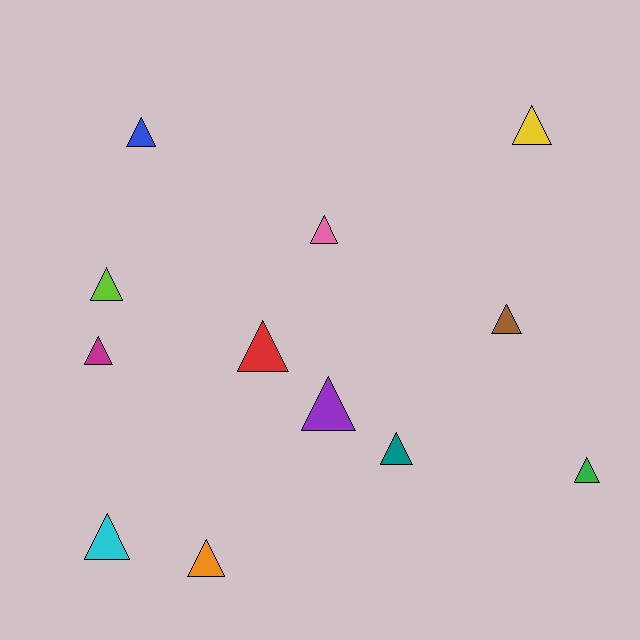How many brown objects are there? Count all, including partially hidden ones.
There is 1 brown object.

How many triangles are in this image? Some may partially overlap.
There are 12 triangles.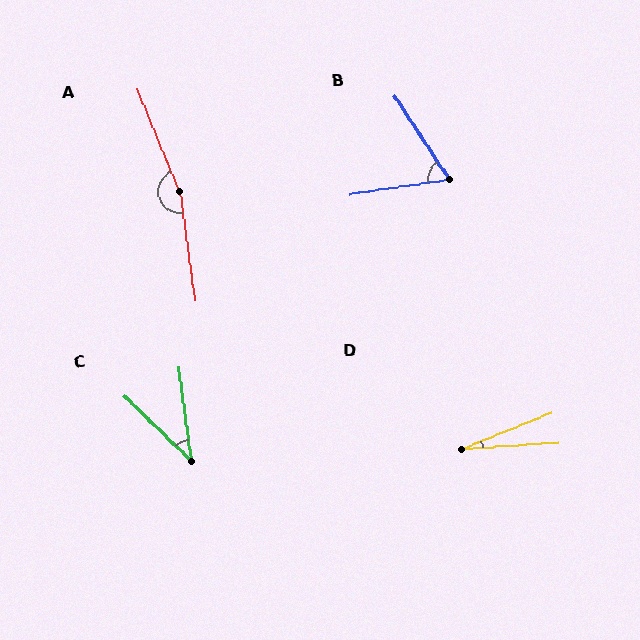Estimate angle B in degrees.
Approximately 65 degrees.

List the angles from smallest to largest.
D (18°), C (38°), B (65°), A (166°).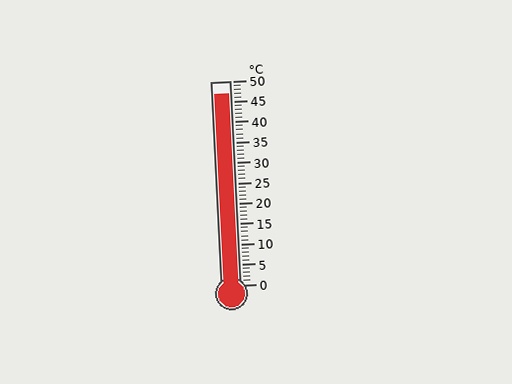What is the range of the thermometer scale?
The thermometer scale ranges from 0°C to 50°C.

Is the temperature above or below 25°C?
The temperature is above 25°C.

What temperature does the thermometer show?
The thermometer shows approximately 47°C.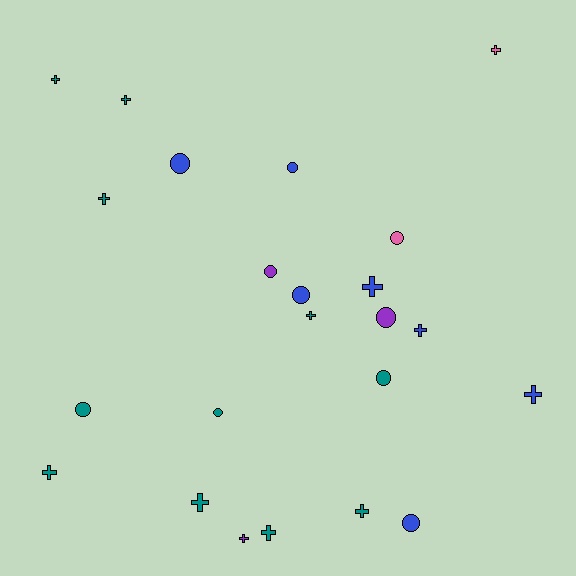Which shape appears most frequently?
Cross, with 13 objects.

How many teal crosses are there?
There are 8 teal crosses.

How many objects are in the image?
There are 23 objects.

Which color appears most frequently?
Teal, with 11 objects.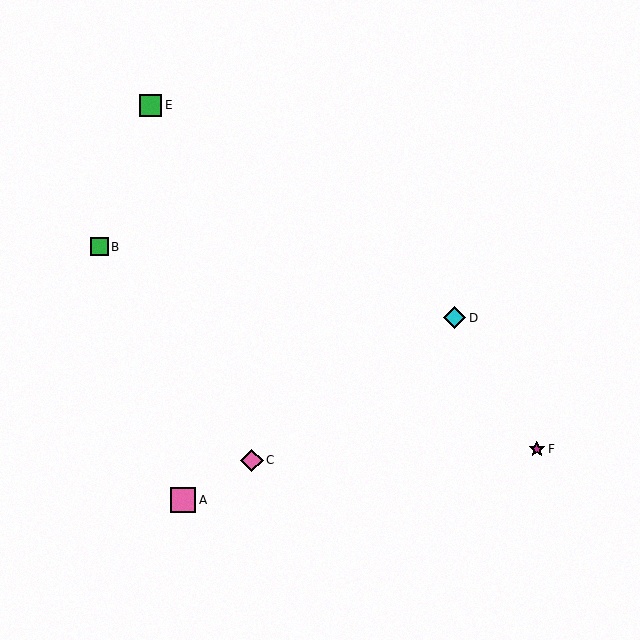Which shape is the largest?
The pink square (labeled A) is the largest.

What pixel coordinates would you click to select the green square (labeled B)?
Click at (99, 247) to select the green square B.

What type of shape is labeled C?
Shape C is a pink diamond.